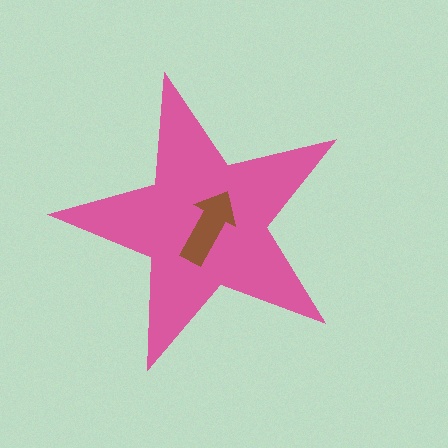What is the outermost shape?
The pink star.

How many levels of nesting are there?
2.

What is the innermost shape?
The brown arrow.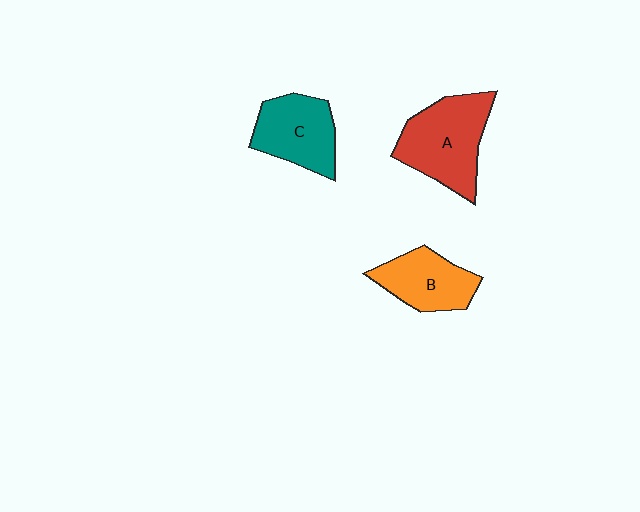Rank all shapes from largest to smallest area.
From largest to smallest: A (red), C (teal), B (orange).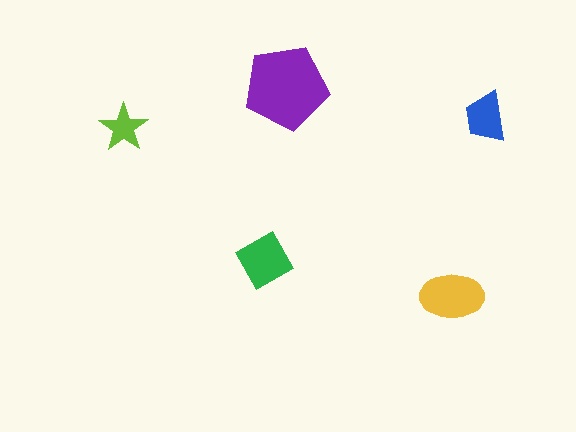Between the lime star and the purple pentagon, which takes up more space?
The purple pentagon.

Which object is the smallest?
The lime star.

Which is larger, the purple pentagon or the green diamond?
The purple pentagon.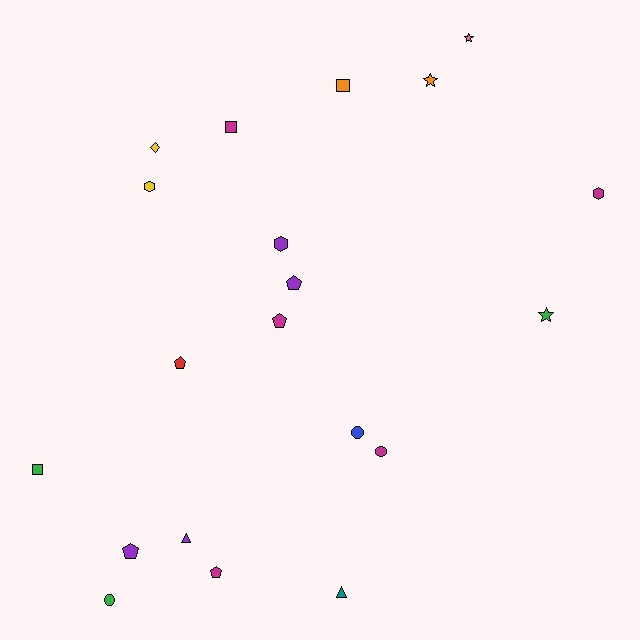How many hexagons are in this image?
There are 3 hexagons.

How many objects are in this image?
There are 20 objects.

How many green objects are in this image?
There are 3 green objects.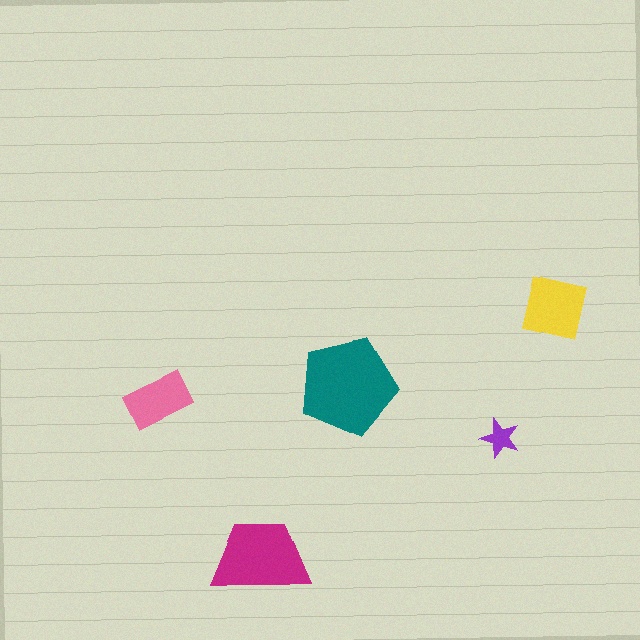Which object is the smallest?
The purple star.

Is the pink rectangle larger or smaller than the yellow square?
Smaller.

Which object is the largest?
The teal pentagon.